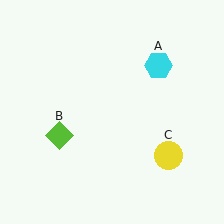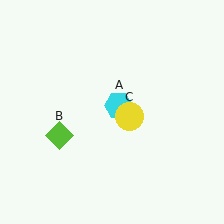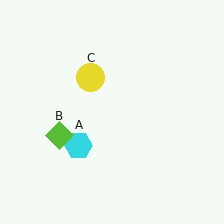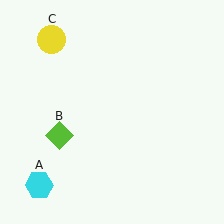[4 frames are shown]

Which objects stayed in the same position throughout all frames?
Lime diamond (object B) remained stationary.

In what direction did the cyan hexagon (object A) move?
The cyan hexagon (object A) moved down and to the left.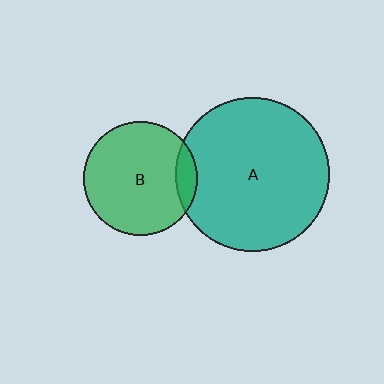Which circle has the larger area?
Circle A (teal).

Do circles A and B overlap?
Yes.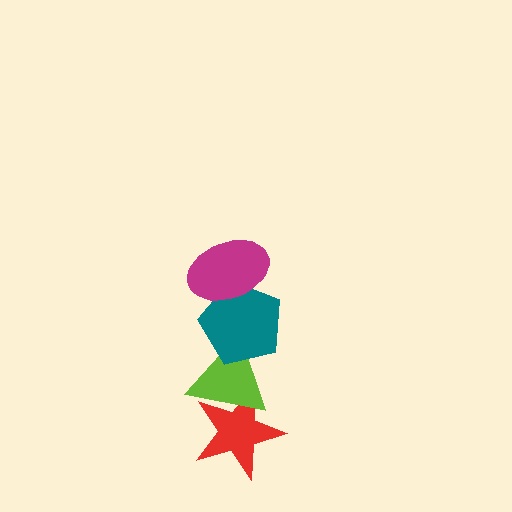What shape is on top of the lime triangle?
The teal pentagon is on top of the lime triangle.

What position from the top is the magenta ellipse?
The magenta ellipse is 1st from the top.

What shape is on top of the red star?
The lime triangle is on top of the red star.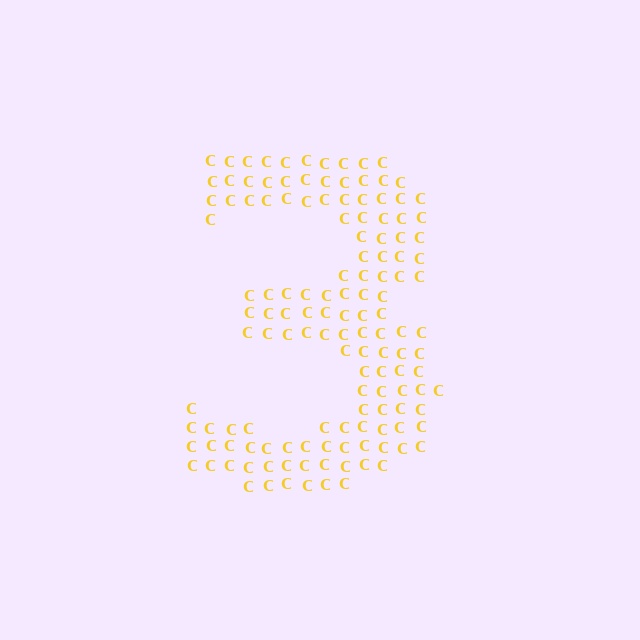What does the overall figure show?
The overall figure shows the digit 3.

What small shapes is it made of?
It is made of small letter C's.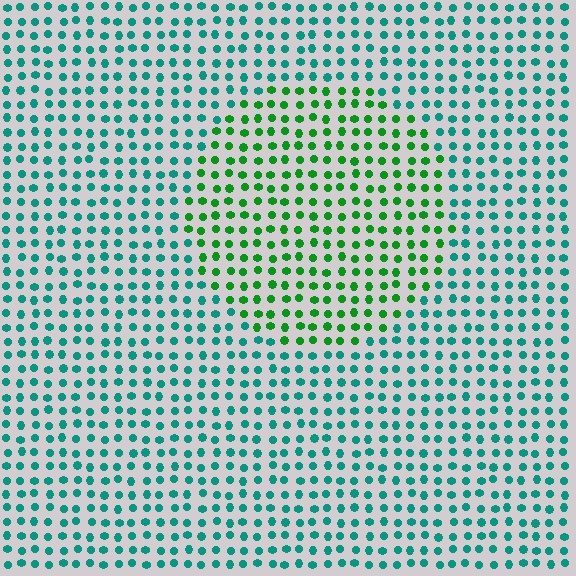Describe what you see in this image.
The image is filled with small teal elements in a uniform arrangement. A circle-shaped region is visible where the elements are tinted to a slightly different hue, forming a subtle color boundary.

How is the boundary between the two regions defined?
The boundary is defined purely by a slight shift in hue (about 43 degrees). Spacing, size, and orientation are identical on both sides.